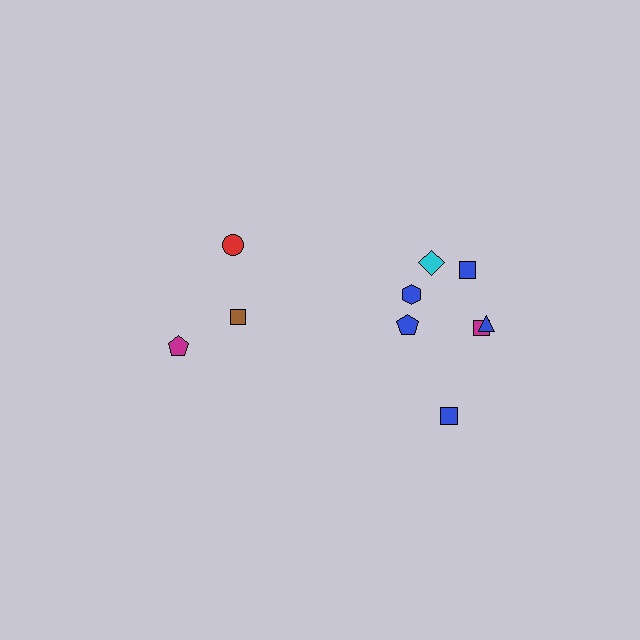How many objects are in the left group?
There are 3 objects.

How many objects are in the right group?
There are 7 objects.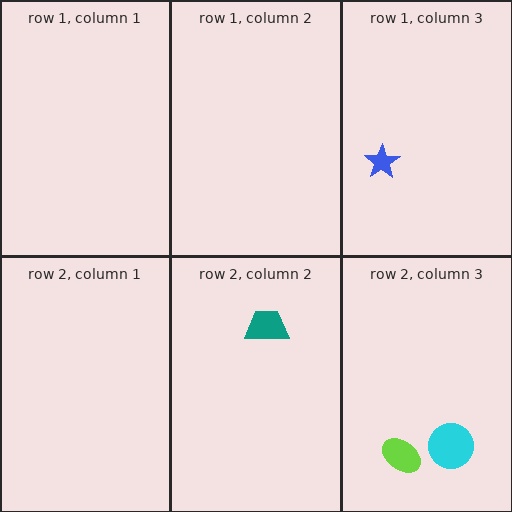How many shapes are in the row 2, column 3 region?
2.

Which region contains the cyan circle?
The row 2, column 3 region.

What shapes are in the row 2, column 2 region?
The teal trapezoid.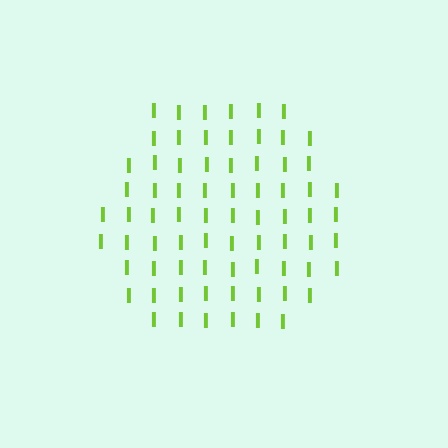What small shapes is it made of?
It is made of small letter I's.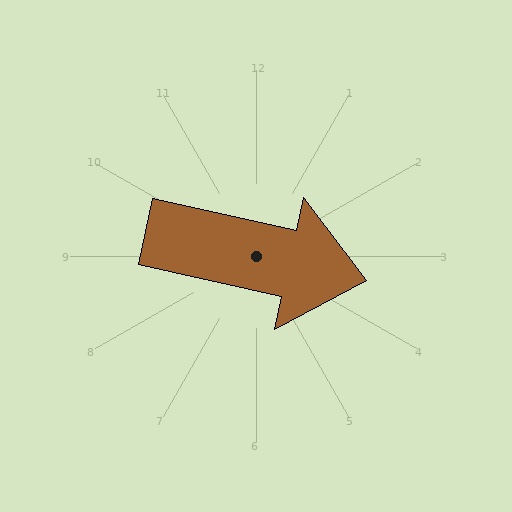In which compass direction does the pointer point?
East.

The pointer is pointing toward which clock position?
Roughly 3 o'clock.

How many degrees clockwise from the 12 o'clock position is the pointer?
Approximately 102 degrees.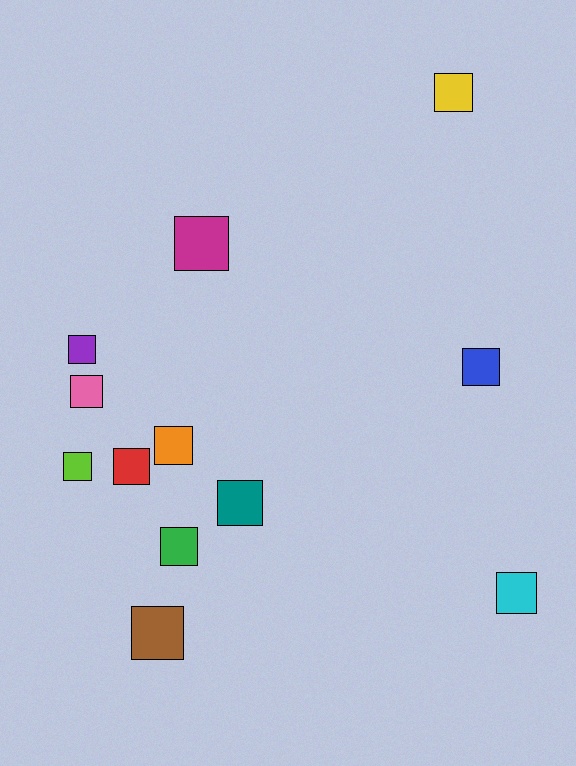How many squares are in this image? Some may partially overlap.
There are 12 squares.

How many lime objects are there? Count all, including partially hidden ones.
There is 1 lime object.